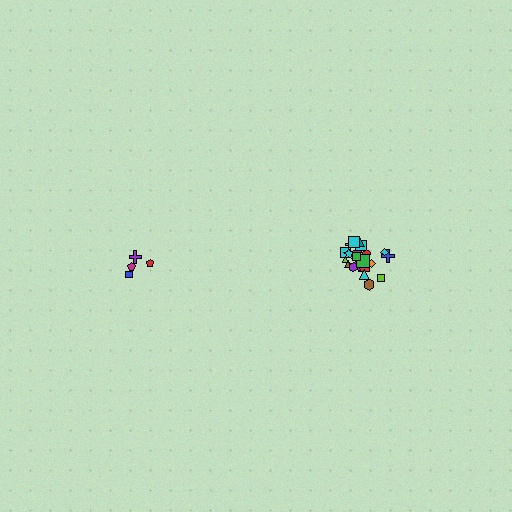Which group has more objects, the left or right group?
The right group.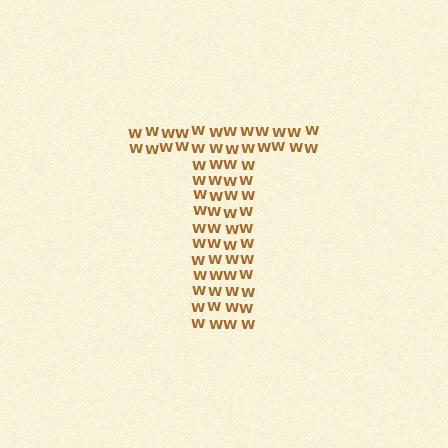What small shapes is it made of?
It is made of small letter W's.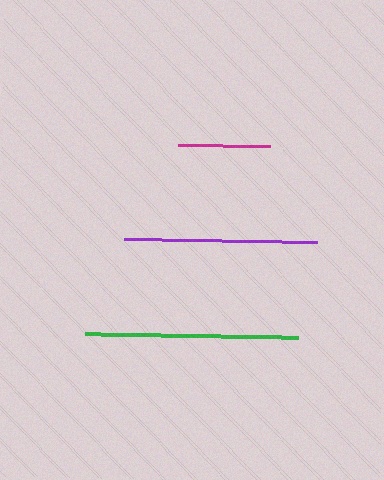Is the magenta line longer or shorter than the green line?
The green line is longer than the magenta line.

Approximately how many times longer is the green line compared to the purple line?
The green line is approximately 1.1 times the length of the purple line.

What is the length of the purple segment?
The purple segment is approximately 193 pixels long.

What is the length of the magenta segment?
The magenta segment is approximately 93 pixels long.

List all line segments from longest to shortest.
From longest to shortest: green, purple, magenta.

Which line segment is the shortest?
The magenta line is the shortest at approximately 93 pixels.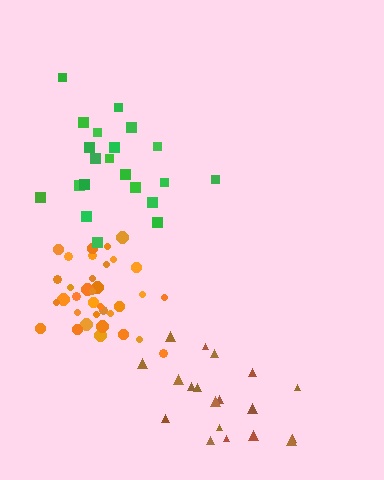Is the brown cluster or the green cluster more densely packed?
Green.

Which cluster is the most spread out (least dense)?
Brown.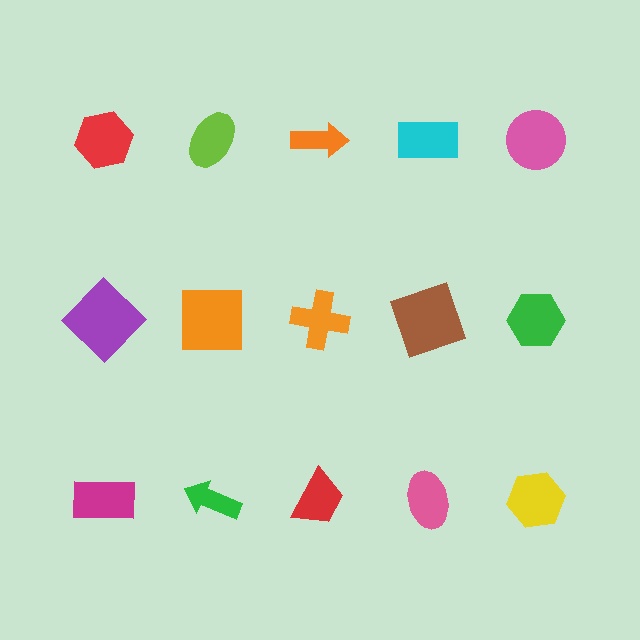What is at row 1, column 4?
A cyan rectangle.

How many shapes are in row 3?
5 shapes.